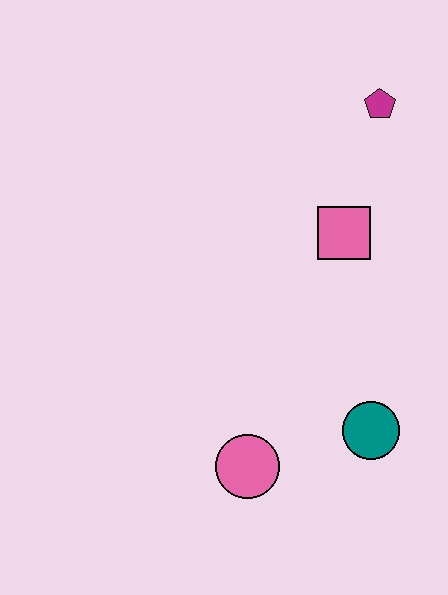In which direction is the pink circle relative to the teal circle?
The pink circle is to the left of the teal circle.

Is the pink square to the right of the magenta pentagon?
No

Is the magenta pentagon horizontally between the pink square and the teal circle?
No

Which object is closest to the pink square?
The magenta pentagon is closest to the pink square.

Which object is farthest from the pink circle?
The magenta pentagon is farthest from the pink circle.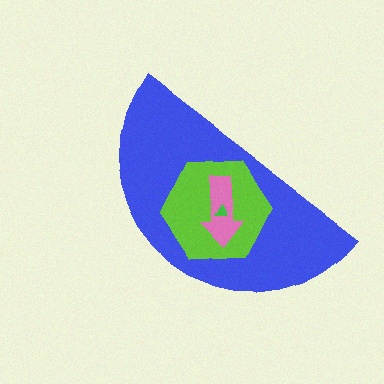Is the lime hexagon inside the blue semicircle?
Yes.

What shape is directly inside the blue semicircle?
The lime hexagon.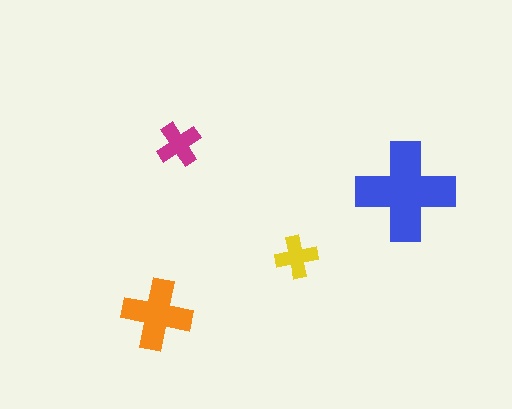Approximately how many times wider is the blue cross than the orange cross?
About 1.5 times wider.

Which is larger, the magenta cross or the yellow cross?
The magenta one.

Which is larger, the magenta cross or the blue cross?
The blue one.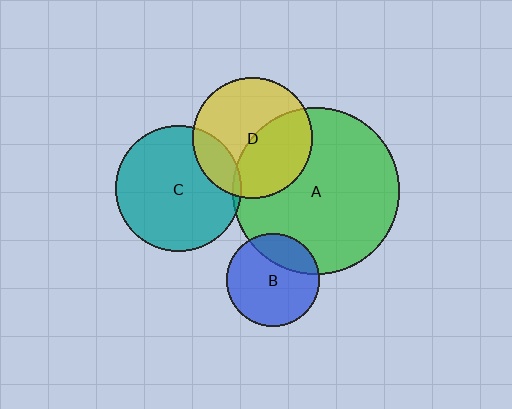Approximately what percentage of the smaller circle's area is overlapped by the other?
Approximately 45%.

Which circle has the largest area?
Circle A (green).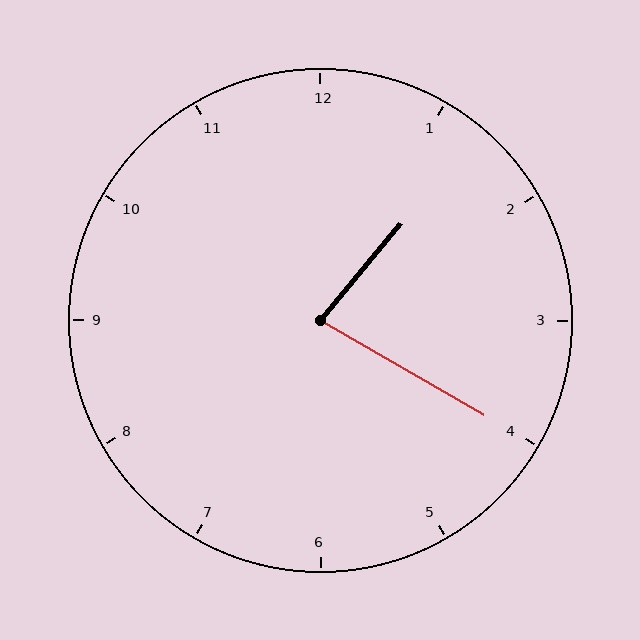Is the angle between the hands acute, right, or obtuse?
It is acute.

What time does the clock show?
1:20.